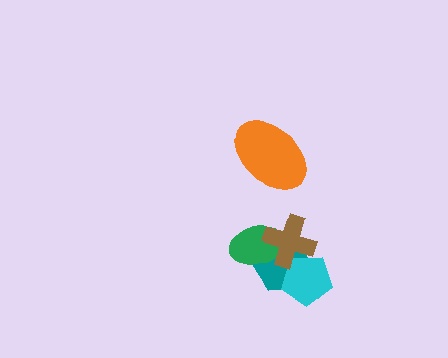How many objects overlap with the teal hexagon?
3 objects overlap with the teal hexagon.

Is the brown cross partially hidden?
No, no other shape covers it.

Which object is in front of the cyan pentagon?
The brown cross is in front of the cyan pentagon.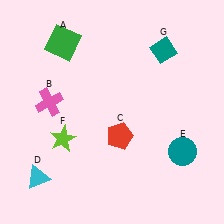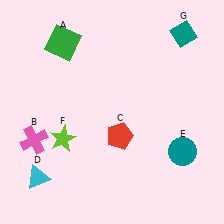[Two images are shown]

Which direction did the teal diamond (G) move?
The teal diamond (G) moved right.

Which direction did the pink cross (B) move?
The pink cross (B) moved down.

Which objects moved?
The objects that moved are: the pink cross (B), the teal diamond (G).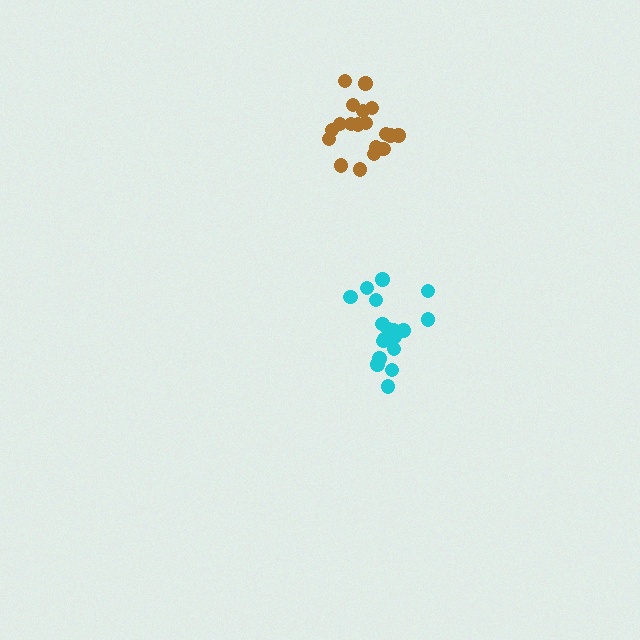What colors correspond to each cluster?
The clusters are colored: cyan, brown.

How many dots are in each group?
Group 1: 19 dots, Group 2: 19 dots (38 total).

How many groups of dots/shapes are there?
There are 2 groups.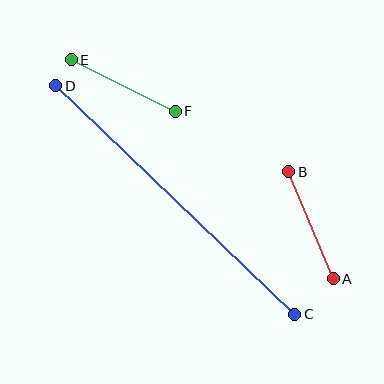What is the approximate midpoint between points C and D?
The midpoint is at approximately (175, 200) pixels.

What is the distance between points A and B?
The distance is approximately 116 pixels.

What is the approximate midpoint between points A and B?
The midpoint is at approximately (311, 225) pixels.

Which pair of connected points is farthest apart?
Points C and D are farthest apart.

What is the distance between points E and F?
The distance is approximately 116 pixels.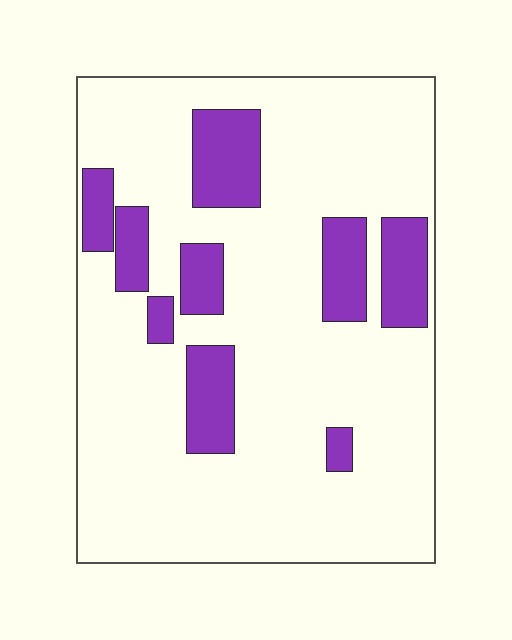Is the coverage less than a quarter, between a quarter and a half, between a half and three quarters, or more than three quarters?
Less than a quarter.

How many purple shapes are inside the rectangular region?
9.